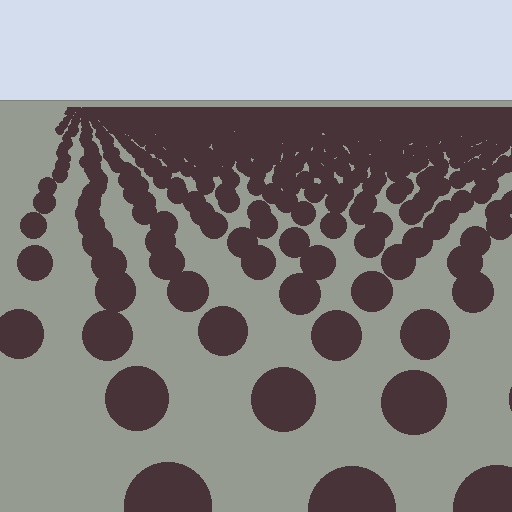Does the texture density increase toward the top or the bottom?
Density increases toward the top.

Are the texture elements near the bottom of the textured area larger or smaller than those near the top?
Larger. Near the bottom, elements are closer to the viewer and appear at a bigger on-screen size.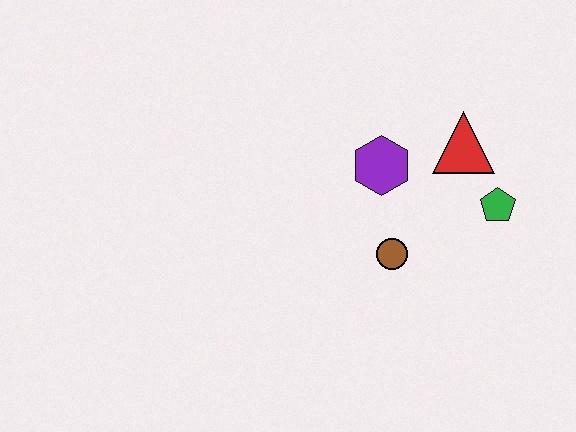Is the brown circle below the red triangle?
Yes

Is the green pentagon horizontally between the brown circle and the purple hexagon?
No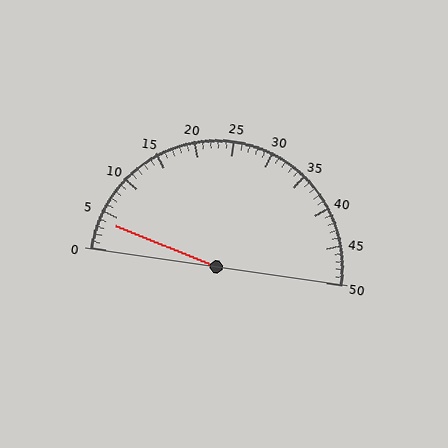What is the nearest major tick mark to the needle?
The nearest major tick mark is 5.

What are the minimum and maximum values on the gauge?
The gauge ranges from 0 to 50.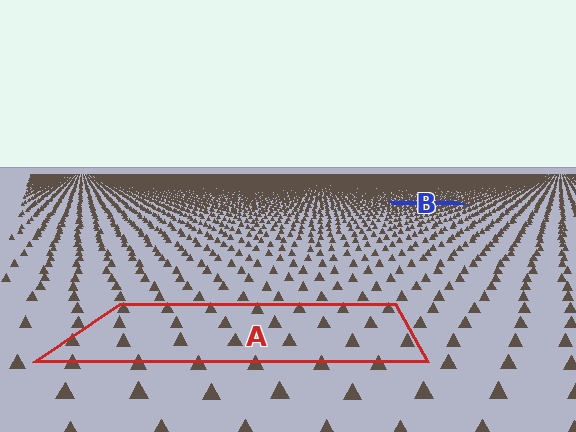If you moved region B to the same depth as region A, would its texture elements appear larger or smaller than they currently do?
They would appear larger. At a closer depth, the same texture elements are projected at a bigger on-screen size.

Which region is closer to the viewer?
Region A is closer. The texture elements there are larger and more spread out.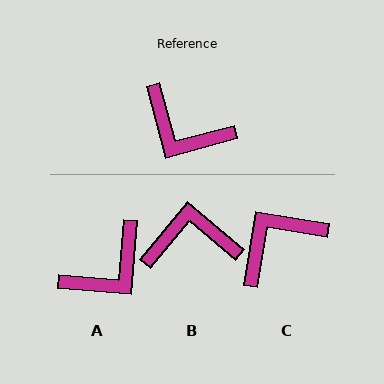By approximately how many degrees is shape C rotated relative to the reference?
Approximately 114 degrees clockwise.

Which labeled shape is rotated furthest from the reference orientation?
B, about 145 degrees away.